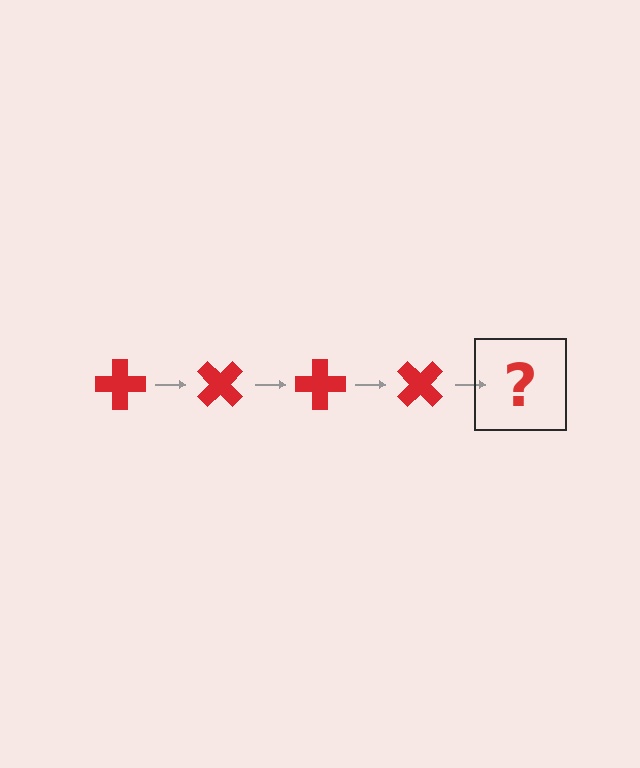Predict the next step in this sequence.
The next step is a red cross rotated 180 degrees.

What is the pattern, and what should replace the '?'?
The pattern is that the cross rotates 45 degrees each step. The '?' should be a red cross rotated 180 degrees.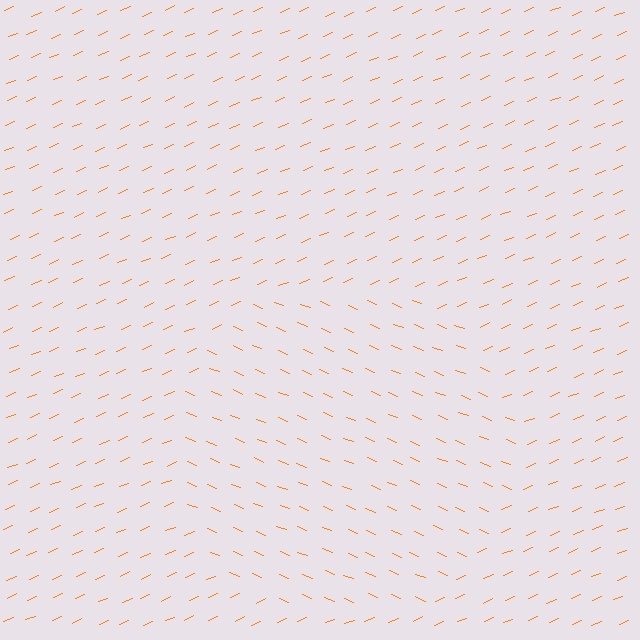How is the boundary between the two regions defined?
The boundary is defined purely by a change in line orientation (approximately 45 degrees difference). All lines are the same color and thickness.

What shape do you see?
I see a circle.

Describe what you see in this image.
The image is filled with small orange line segments. A circle region in the image has lines oriented differently from the surrounding lines, creating a visible texture boundary.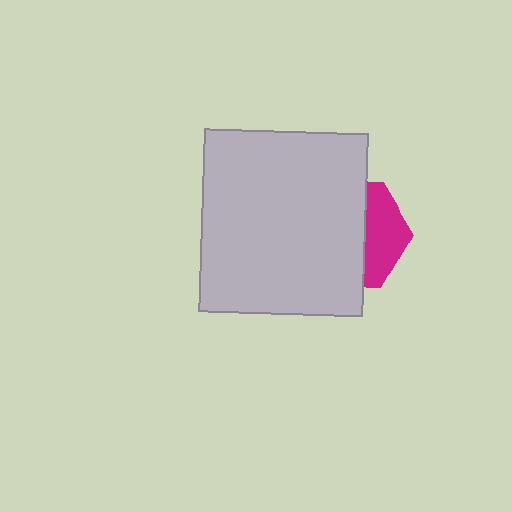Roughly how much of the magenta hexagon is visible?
A small part of it is visible (roughly 35%).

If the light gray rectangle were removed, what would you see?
You would see the complete magenta hexagon.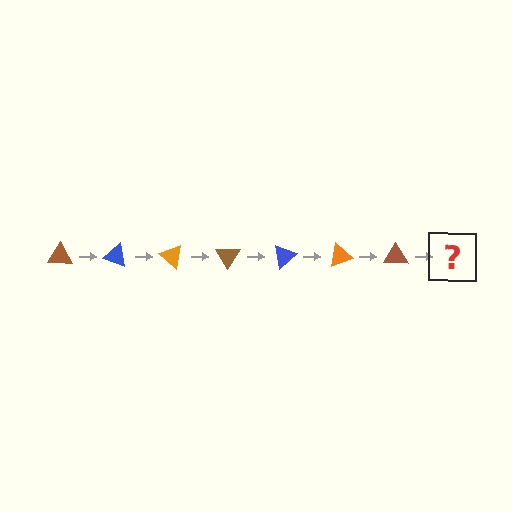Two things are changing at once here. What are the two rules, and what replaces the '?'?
The two rules are that it rotates 20 degrees each step and the color cycles through brown, blue, and orange. The '?' should be a blue triangle, rotated 140 degrees from the start.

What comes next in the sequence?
The next element should be a blue triangle, rotated 140 degrees from the start.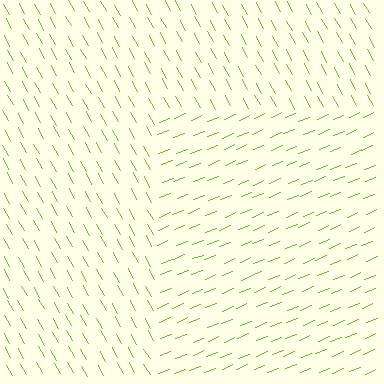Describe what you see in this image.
The image is filled with small lime line segments. A rectangle region in the image has lines oriented differently from the surrounding lines, creating a visible texture boundary.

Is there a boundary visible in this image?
Yes, there is a texture boundary formed by a change in line orientation.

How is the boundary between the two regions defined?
The boundary is defined purely by a change in line orientation (approximately 83 degrees difference). All lines are the same color and thickness.